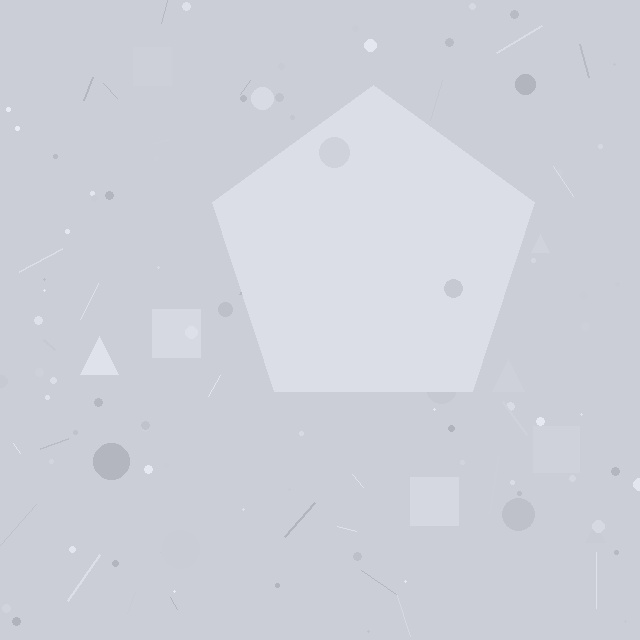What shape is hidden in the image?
A pentagon is hidden in the image.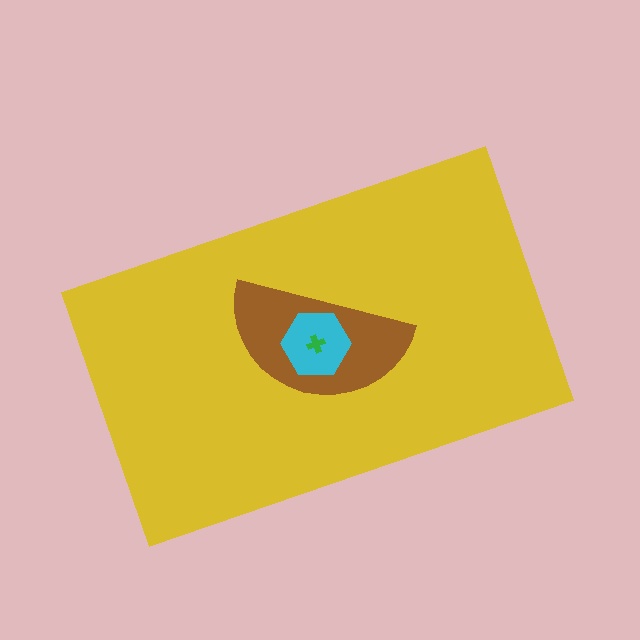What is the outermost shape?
The yellow rectangle.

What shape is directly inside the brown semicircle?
The cyan hexagon.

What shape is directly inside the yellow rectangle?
The brown semicircle.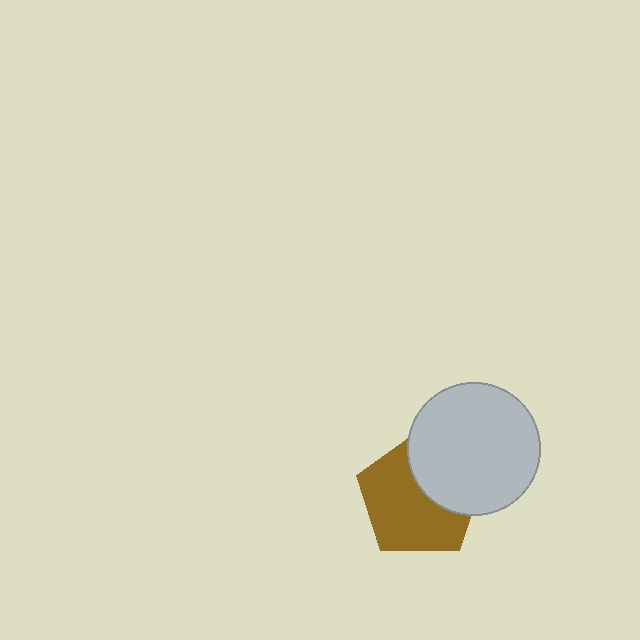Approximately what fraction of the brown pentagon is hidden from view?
Roughly 36% of the brown pentagon is hidden behind the light gray circle.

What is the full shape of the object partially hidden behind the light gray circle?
The partially hidden object is a brown pentagon.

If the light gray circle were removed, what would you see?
You would see the complete brown pentagon.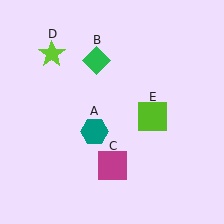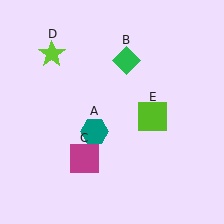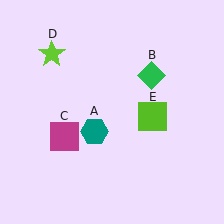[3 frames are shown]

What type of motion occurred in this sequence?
The green diamond (object B), magenta square (object C) rotated clockwise around the center of the scene.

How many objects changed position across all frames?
2 objects changed position: green diamond (object B), magenta square (object C).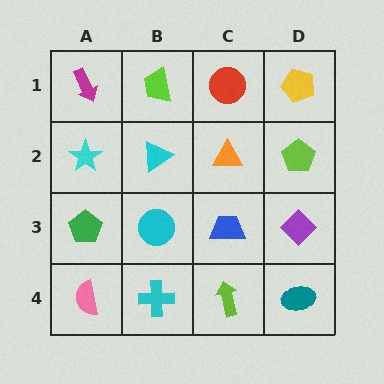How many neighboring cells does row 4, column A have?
2.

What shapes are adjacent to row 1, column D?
A lime pentagon (row 2, column D), a red circle (row 1, column C).